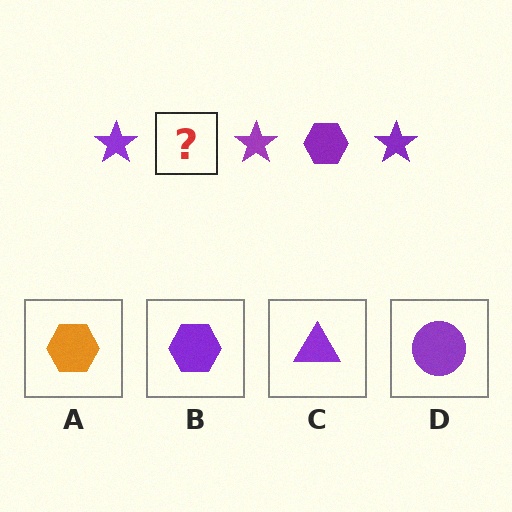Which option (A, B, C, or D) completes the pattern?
B.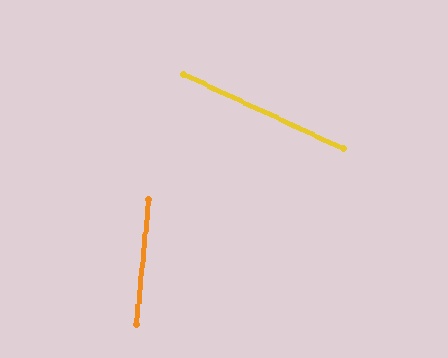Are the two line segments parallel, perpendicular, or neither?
Neither parallel nor perpendicular — they differ by about 70°.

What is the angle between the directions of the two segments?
Approximately 70 degrees.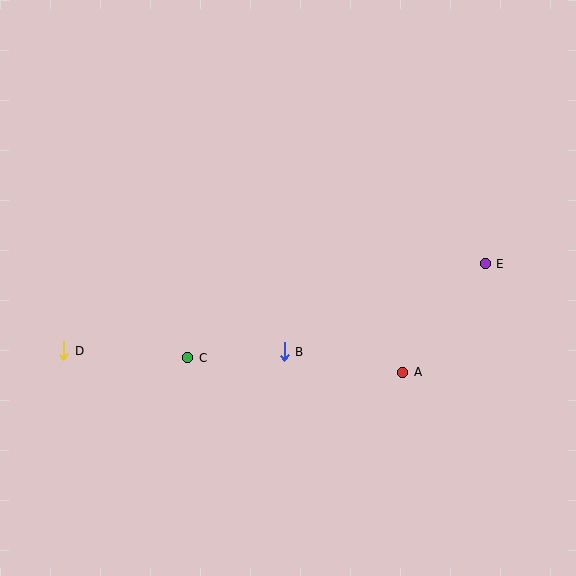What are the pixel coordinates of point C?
Point C is at (188, 358).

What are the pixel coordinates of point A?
Point A is at (403, 372).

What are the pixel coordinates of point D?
Point D is at (64, 351).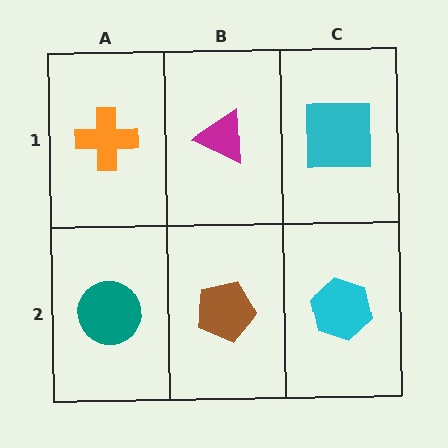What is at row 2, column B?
A brown pentagon.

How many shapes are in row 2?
3 shapes.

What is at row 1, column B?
A magenta triangle.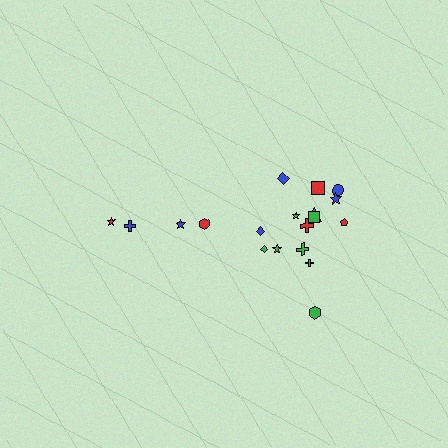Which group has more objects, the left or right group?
The right group.